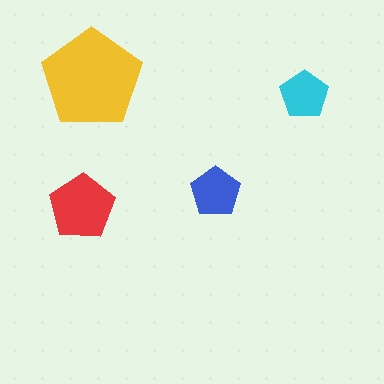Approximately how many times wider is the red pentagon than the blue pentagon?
About 1.5 times wider.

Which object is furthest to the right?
The cyan pentagon is rightmost.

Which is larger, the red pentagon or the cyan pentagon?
The red one.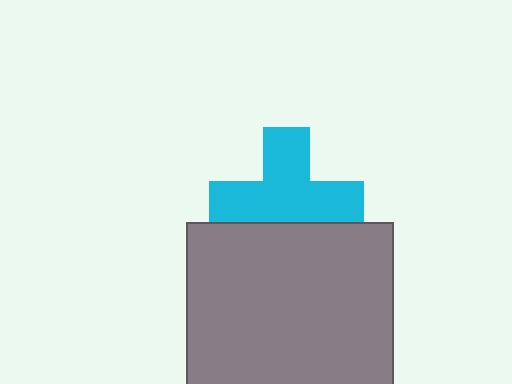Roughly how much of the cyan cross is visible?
Most of it is visible (roughly 70%).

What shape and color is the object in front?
The object in front is a gray square.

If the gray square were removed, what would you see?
You would see the complete cyan cross.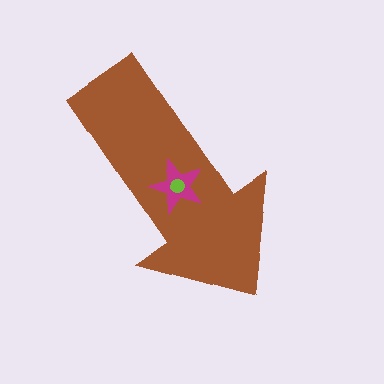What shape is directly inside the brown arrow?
The magenta star.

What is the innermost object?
The lime circle.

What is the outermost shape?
The brown arrow.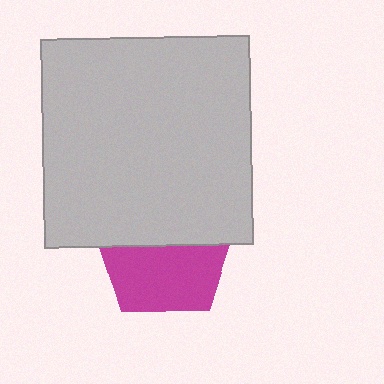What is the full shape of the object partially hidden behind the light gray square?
The partially hidden object is a magenta pentagon.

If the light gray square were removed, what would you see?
You would see the complete magenta pentagon.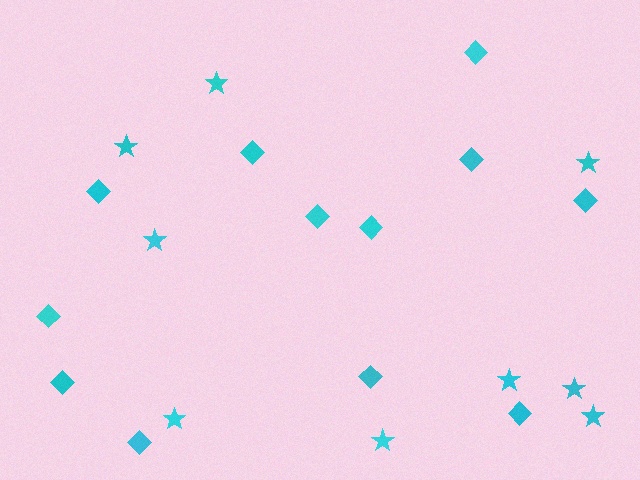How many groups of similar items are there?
There are 2 groups: one group of diamonds (12) and one group of stars (9).